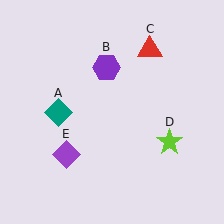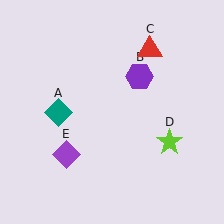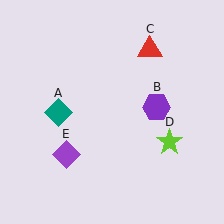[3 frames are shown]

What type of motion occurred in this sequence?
The purple hexagon (object B) rotated clockwise around the center of the scene.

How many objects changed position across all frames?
1 object changed position: purple hexagon (object B).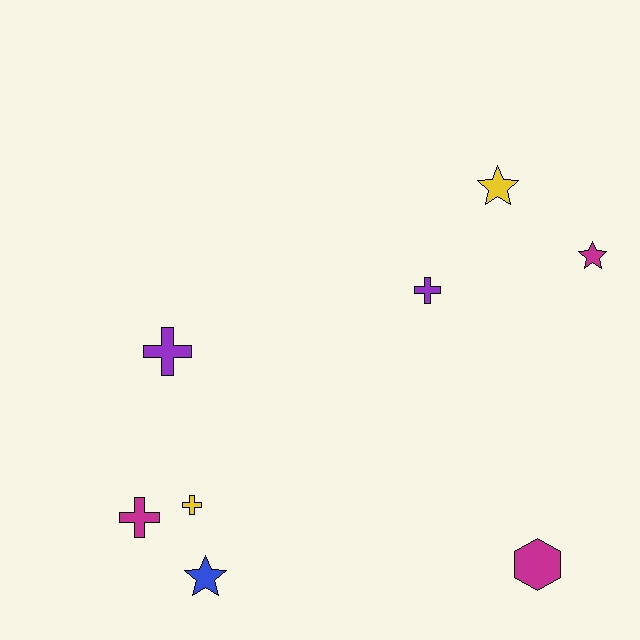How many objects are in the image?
There are 8 objects.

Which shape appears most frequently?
Cross, with 4 objects.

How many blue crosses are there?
There are no blue crosses.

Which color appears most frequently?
Magenta, with 3 objects.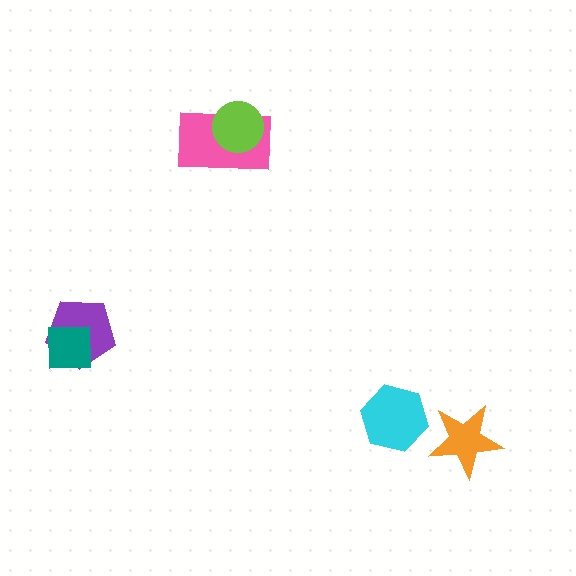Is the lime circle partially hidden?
No, no other shape covers it.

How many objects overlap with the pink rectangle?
1 object overlaps with the pink rectangle.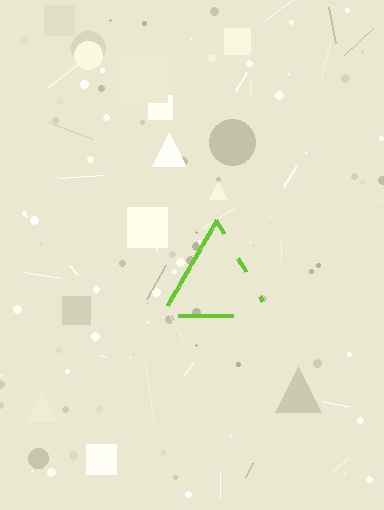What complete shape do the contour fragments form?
The contour fragments form a triangle.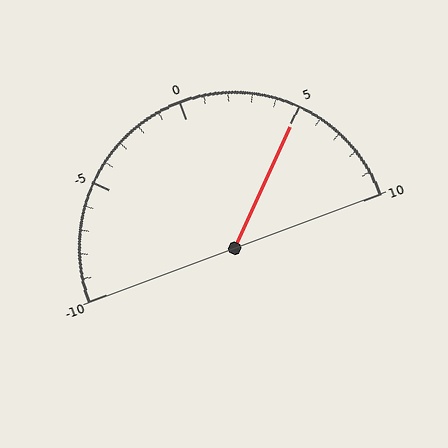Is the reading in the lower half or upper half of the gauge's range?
The reading is in the upper half of the range (-10 to 10).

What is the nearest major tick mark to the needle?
The nearest major tick mark is 5.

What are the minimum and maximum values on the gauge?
The gauge ranges from -10 to 10.